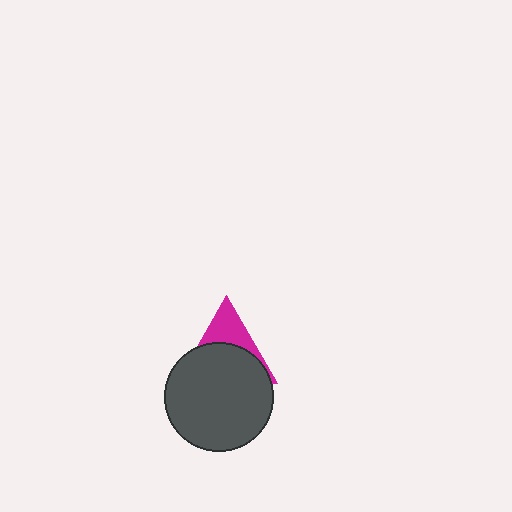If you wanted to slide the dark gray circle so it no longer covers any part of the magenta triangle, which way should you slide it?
Slide it down — that is the most direct way to separate the two shapes.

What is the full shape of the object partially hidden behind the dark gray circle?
The partially hidden object is a magenta triangle.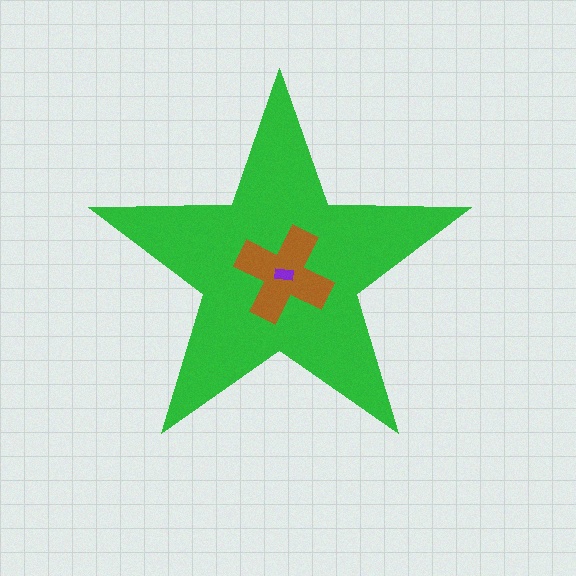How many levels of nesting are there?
3.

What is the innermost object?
The purple rectangle.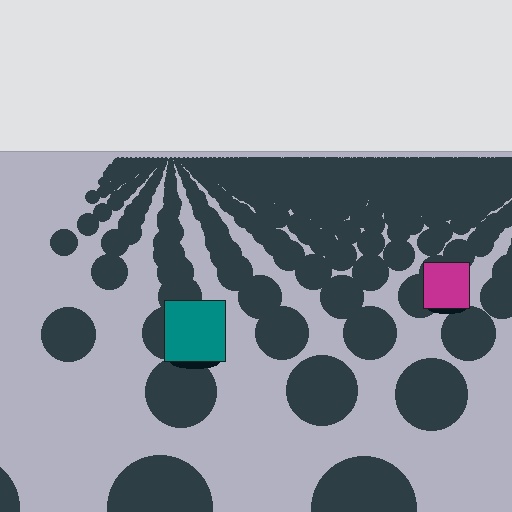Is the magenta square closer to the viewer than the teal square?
No. The teal square is closer — you can tell from the texture gradient: the ground texture is coarser near it.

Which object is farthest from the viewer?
The magenta square is farthest from the viewer. It appears smaller and the ground texture around it is denser.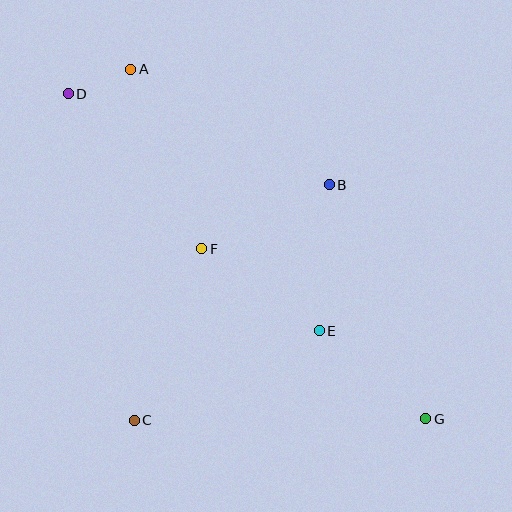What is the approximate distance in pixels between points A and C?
The distance between A and C is approximately 351 pixels.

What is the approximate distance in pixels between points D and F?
The distance between D and F is approximately 205 pixels.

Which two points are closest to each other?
Points A and D are closest to each other.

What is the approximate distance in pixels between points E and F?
The distance between E and F is approximately 143 pixels.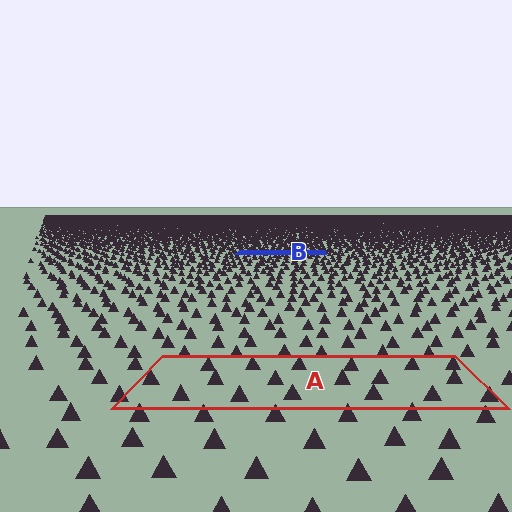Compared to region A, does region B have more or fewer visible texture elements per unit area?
Region B has more texture elements per unit area — they are packed more densely because it is farther away.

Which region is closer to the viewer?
Region A is closer. The texture elements there are larger and more spread out.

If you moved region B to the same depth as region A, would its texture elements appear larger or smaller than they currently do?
They would appear larger. At a closer depth, the same texture elements are projected at a bigger on-screen size.